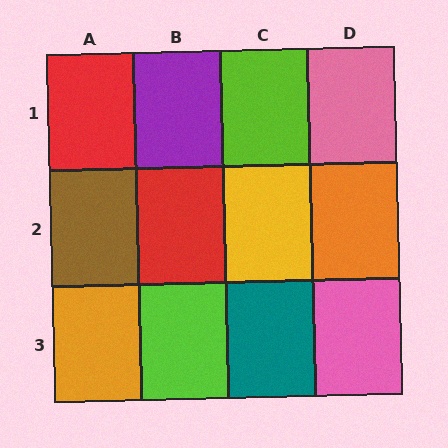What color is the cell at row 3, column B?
Lime.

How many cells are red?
2 cells are red.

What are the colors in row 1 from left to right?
Red, purple, lime, pink.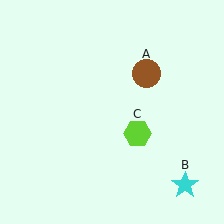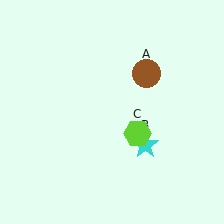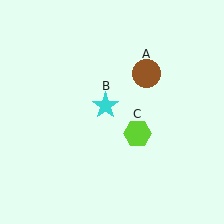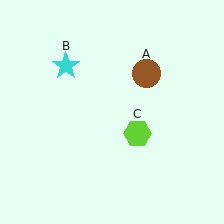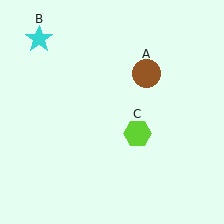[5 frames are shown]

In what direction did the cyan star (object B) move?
The cyan star (object B) moved up and to the left.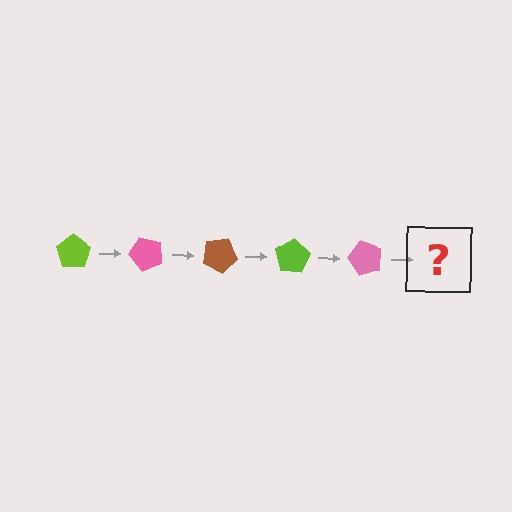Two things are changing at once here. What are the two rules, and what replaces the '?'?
The two rules are that it rotates 50 degrees each step and the color cycles through lime, pink, and brown. The '?' should be a brown pentagon, rotated 250 degrees from the start.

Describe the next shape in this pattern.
It should be a brown pentagon, rotated 250 degrees from the start.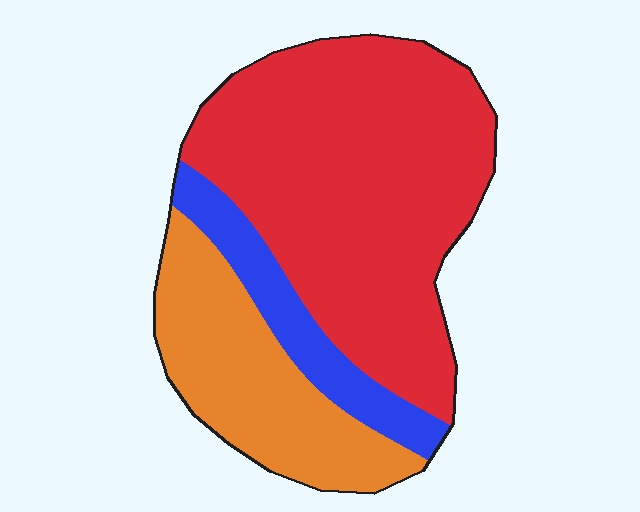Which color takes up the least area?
Blue, at roughly 15%.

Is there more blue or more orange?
Orange.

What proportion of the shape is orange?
Orange takes up between a quarter and a half of the shape.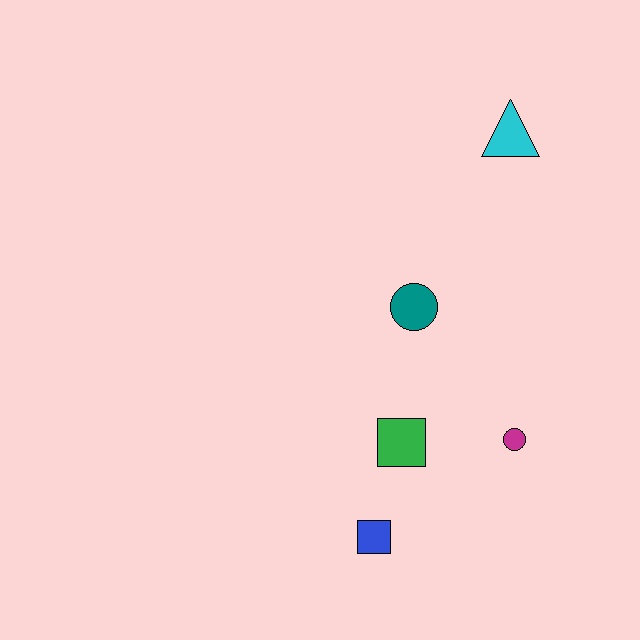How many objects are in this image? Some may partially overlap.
There are 5 objects.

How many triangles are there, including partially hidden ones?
There is 1 triangle.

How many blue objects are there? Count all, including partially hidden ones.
There is 1 blue object.